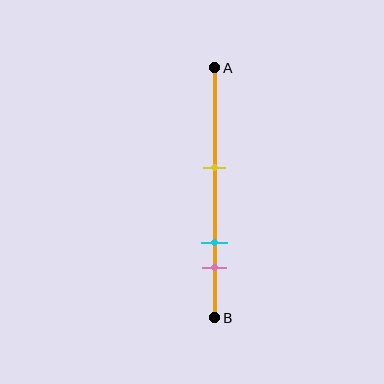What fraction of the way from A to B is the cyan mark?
The cyan mark is approximately 70% (0.7) of the way from A to B.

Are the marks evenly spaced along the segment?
No, the marks are not evenly spaced.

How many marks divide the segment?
There are 3 marks dividing the segment.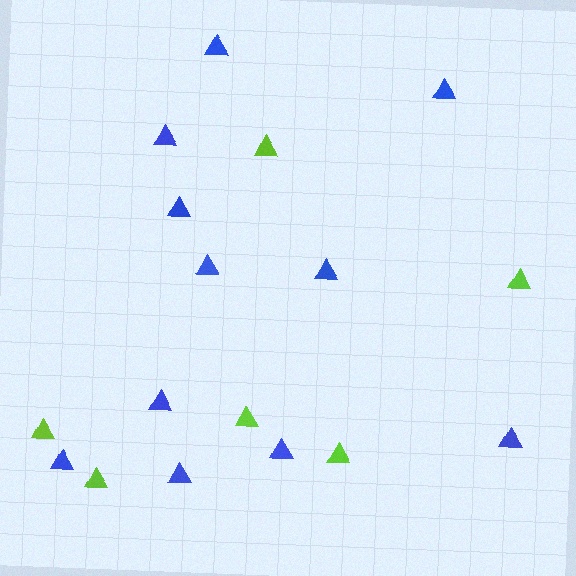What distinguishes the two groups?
There are 2 groups: one group of blue triangles (11) and one group of lime triangles (6).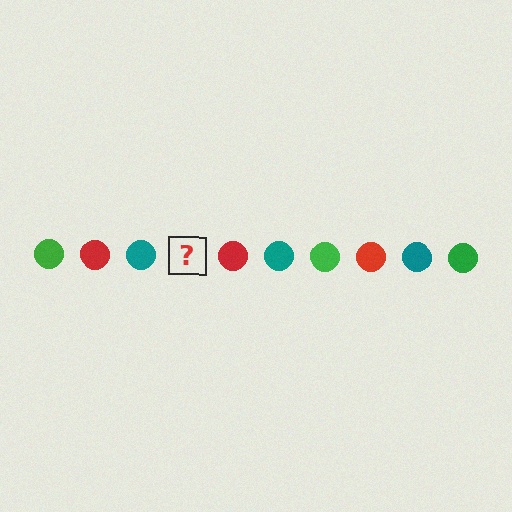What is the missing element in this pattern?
The missing element is a green circle.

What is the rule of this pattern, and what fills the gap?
The rule is that the pattern cycles through green, red, teal circles. The gap should be filled with a green circle.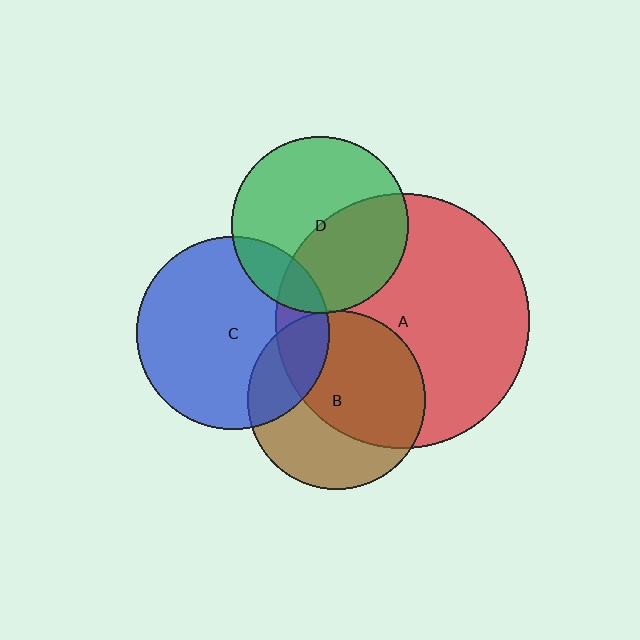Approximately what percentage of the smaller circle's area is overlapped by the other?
Approximately 60%.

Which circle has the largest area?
Circle A (red).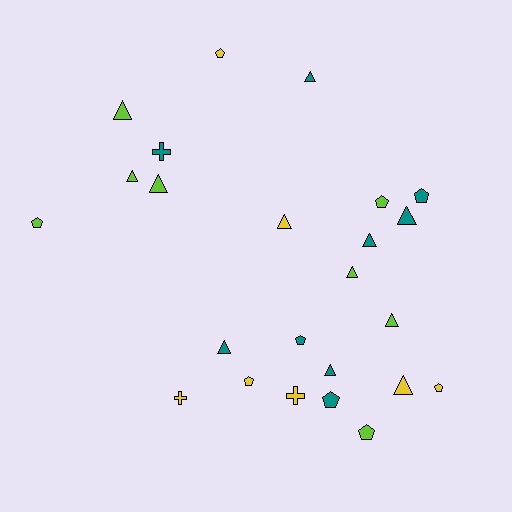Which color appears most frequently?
Teal, with 9 objects.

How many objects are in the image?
There are 24 objects.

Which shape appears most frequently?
Triangle, with 12 objects.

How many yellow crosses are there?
There are 2 yellow crosses.